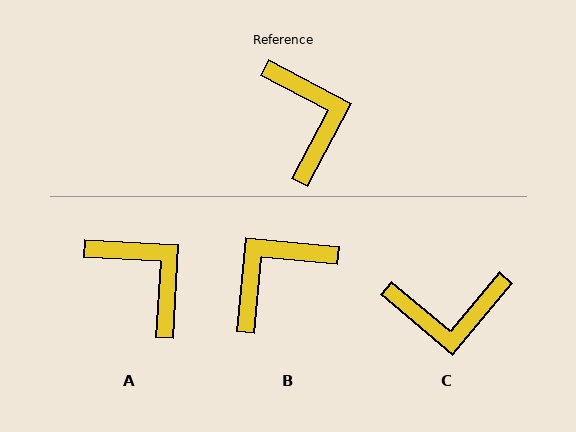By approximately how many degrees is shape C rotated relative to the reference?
Approximately 102 degrees clockwise.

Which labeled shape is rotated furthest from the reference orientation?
B, about 113 degrees away.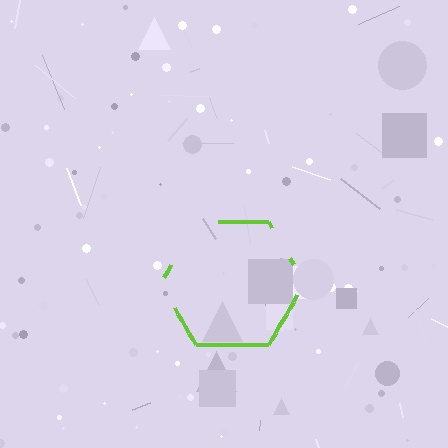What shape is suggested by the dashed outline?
The dashed outline suggests a hexagon.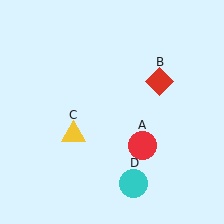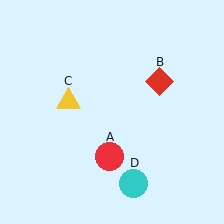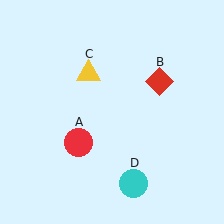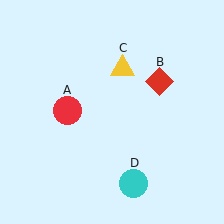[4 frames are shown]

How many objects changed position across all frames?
2 objects changed position: red circle (object A), yellow triangle (object C).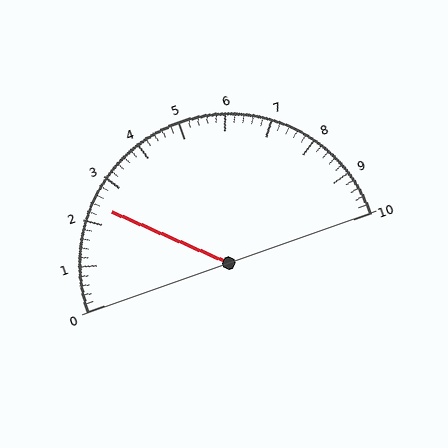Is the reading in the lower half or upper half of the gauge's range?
The reading is in the lower half of the range (0 to 10).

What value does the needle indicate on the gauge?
The needle indicates approximately 2.4.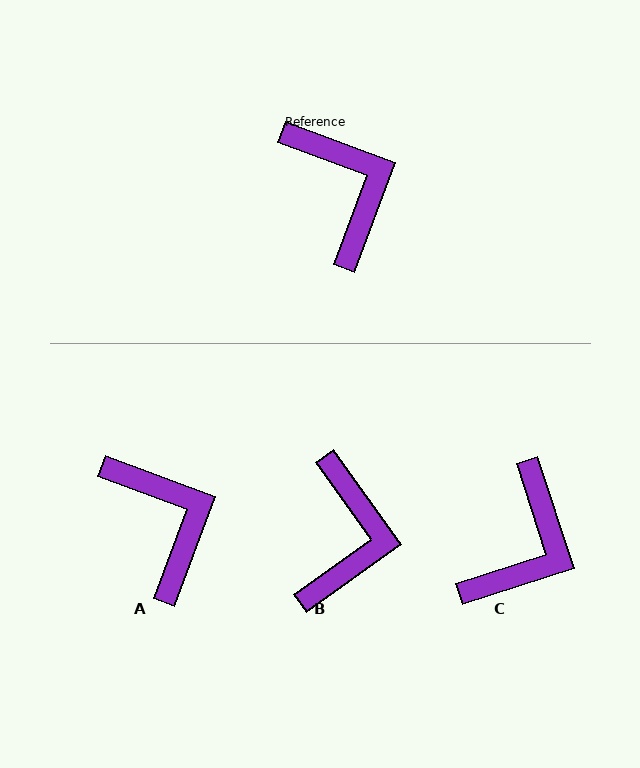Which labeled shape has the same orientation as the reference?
A.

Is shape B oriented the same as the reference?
No, it is off by about 34 degrees.